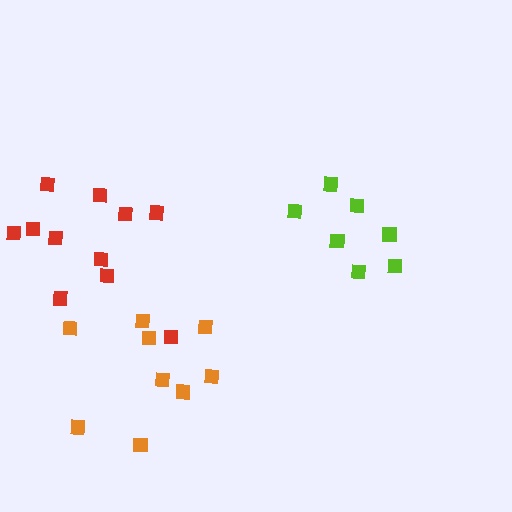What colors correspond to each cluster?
The clusters are colored: orange, lime, red.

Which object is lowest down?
The orange cluster is bottommost.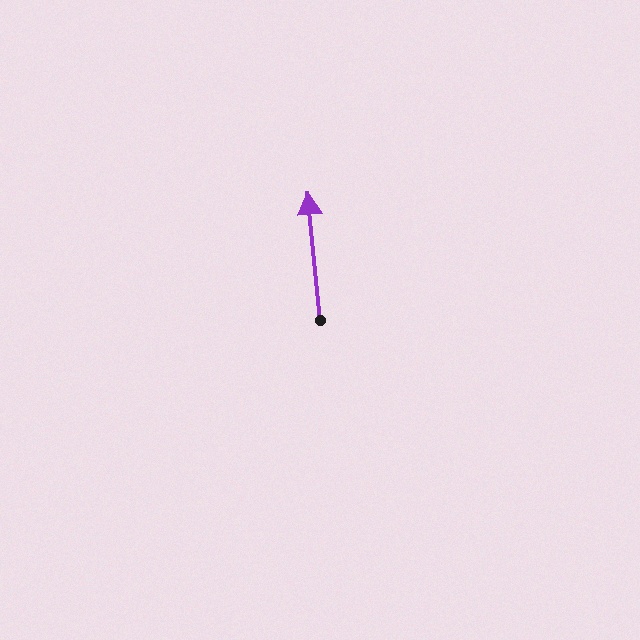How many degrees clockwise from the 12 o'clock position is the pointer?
Approximately 355 degrees.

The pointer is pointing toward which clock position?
Roughly 12 o'clock.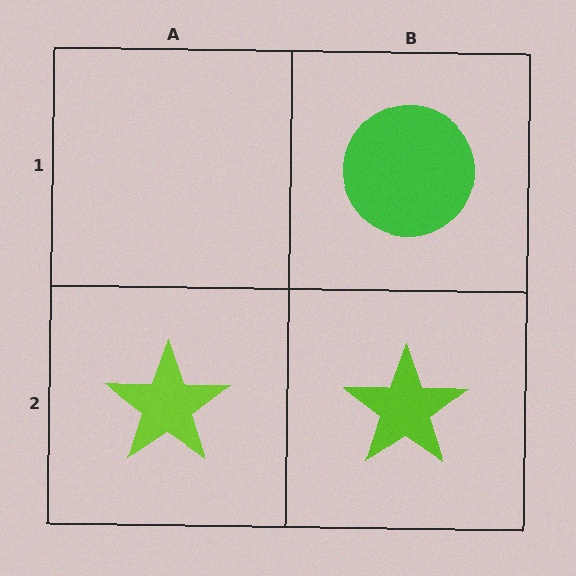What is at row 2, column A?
A lime star.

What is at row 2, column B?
A lime star.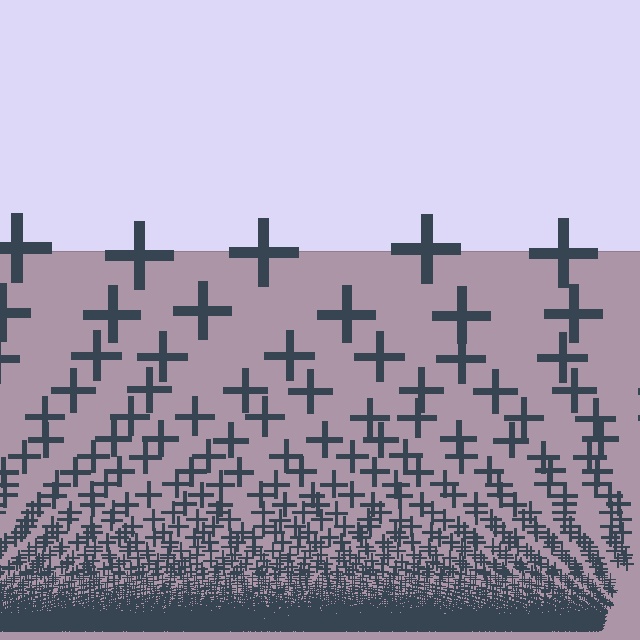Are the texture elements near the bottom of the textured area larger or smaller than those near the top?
Smaller. The gradient is inverted — elements near the bottom are smaller and denser.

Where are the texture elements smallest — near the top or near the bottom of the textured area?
Near the bottom.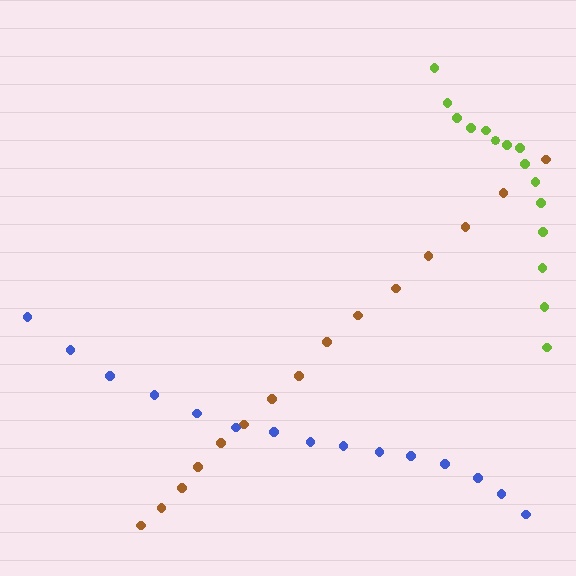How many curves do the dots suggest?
There are 3 distinct paths.